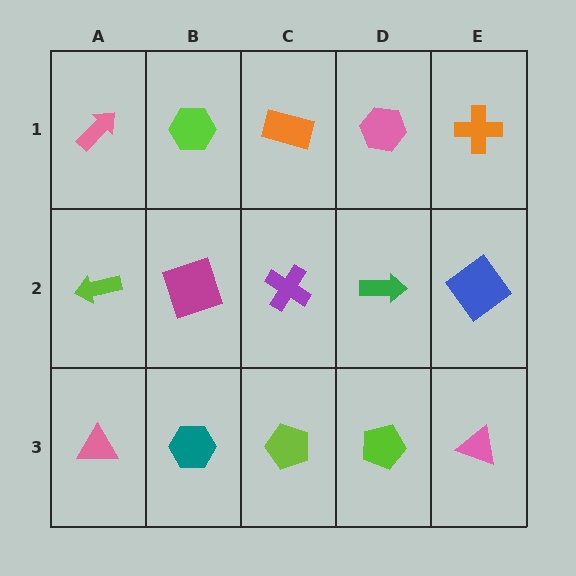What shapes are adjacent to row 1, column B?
A magenta square (row 2, column B), a pink arrow (row 1, column A), an orange rectangle (row 1, column C).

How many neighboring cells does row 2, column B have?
4.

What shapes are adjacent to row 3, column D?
A green arrow (row 2, column D), a lime pentagon (row 3, column C), a pink triangle (row 3, column E).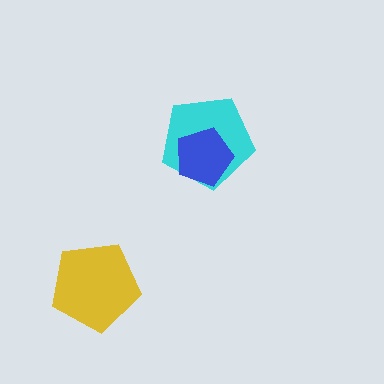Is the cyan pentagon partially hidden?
Yes, it is partially covered by another shape.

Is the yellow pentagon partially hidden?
No, no other shape covers it.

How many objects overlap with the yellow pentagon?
0 objects overlap with the yellow pentagon.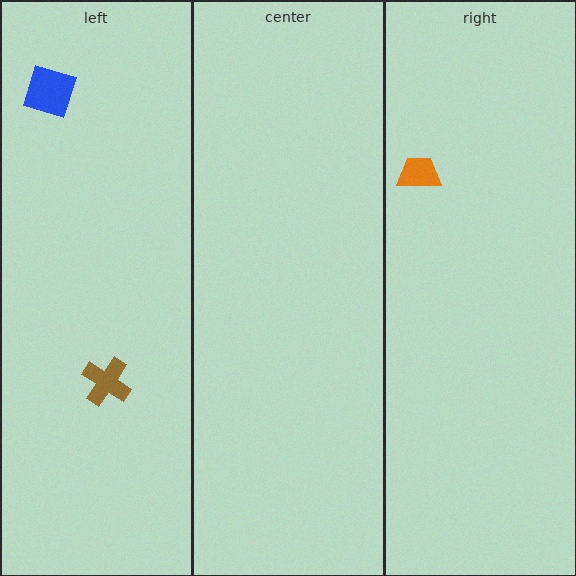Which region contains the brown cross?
The left region.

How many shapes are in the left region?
2.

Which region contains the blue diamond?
The left region.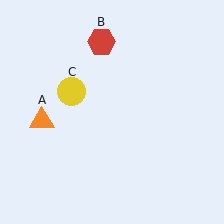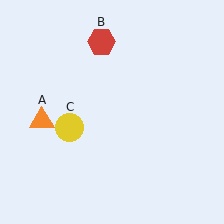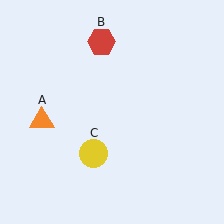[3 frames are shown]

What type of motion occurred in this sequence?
The yellow circle (object C) rotated counterclockwise around the center of the scene.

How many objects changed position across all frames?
1 object changed position: yellow circle (object C).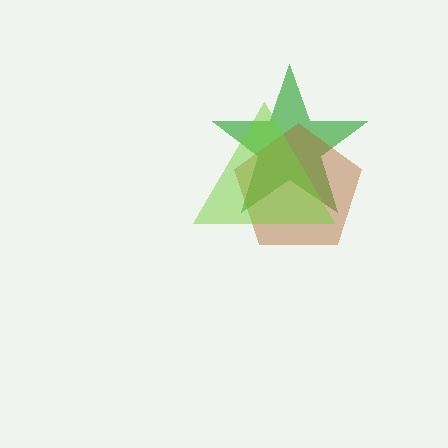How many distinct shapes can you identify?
There are 3 distinct shapes: a green star, a brown pentagon, a lime triangle.